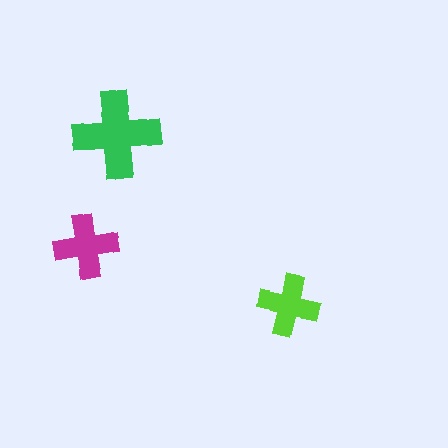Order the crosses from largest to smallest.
the green one, the magenta one, the lime one.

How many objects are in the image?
There are 3 objects in the image.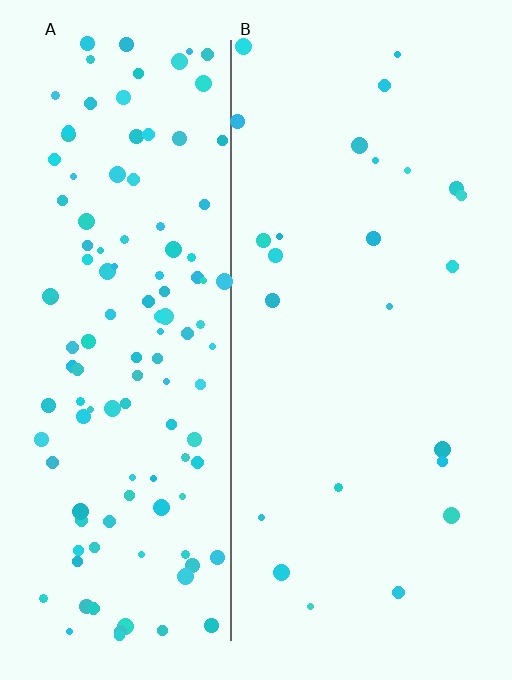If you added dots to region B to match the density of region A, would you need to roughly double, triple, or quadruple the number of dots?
Approximately quadruple.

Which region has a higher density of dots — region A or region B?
A (the left).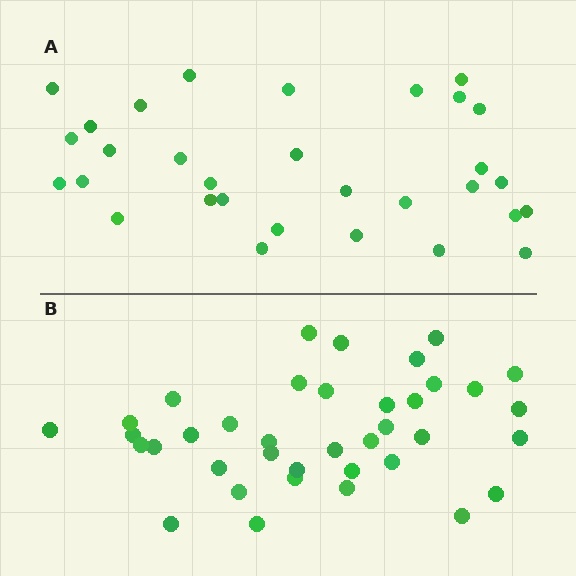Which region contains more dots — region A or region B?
Region B (the bottom region) has more dots.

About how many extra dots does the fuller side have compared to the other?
Region B has roughly 8 or so more dots than region A.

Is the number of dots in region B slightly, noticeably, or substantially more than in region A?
Region B has only slightly more — the two regions are fairly close. The ratio is roughly 1.2 to 1.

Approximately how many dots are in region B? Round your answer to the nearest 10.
About 40 dots. (The exact count is 38, which rounds to 40.)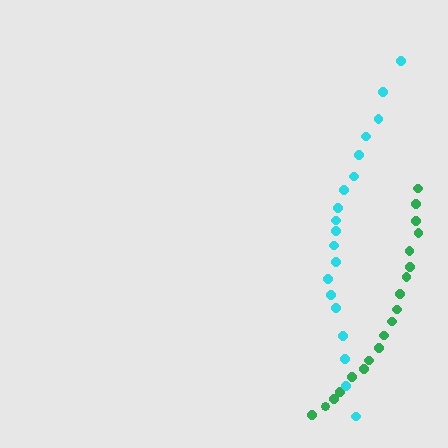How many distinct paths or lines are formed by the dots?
There are 2 distinct paths.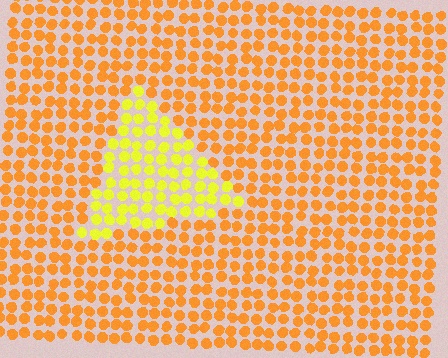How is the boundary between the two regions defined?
The boundary is defined purely by a slight shift in hue (about 35 degrees). Spacing, size, and orientation are identical on both sides.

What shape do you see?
I see a triangle.